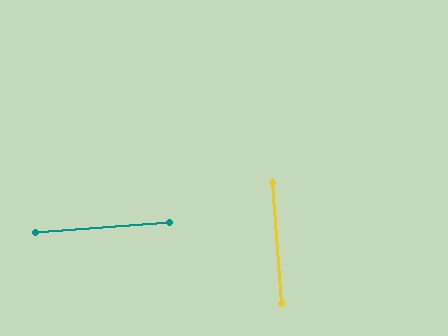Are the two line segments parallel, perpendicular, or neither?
Perpendicular — they meet at approximately 90°.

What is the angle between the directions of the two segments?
Approximately 90 degrees.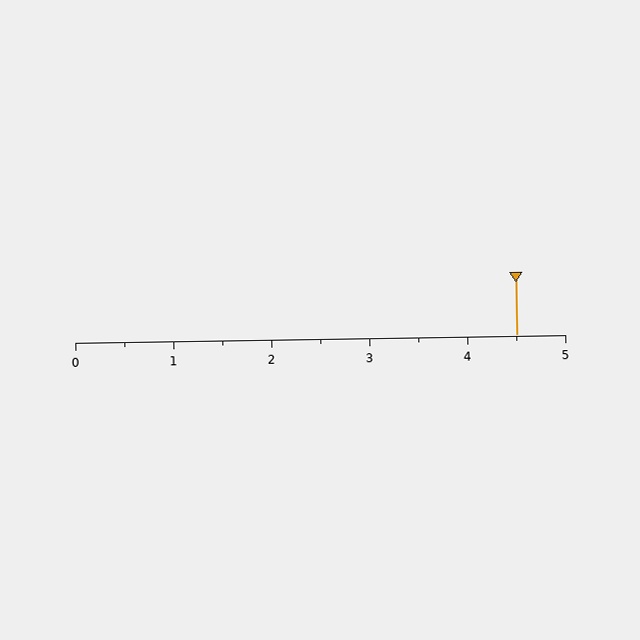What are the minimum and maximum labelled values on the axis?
The axis runs from 0 to 5.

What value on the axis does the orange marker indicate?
The marker indicates approximately 4.5.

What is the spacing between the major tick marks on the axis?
The major ticks are spaced 1 apart.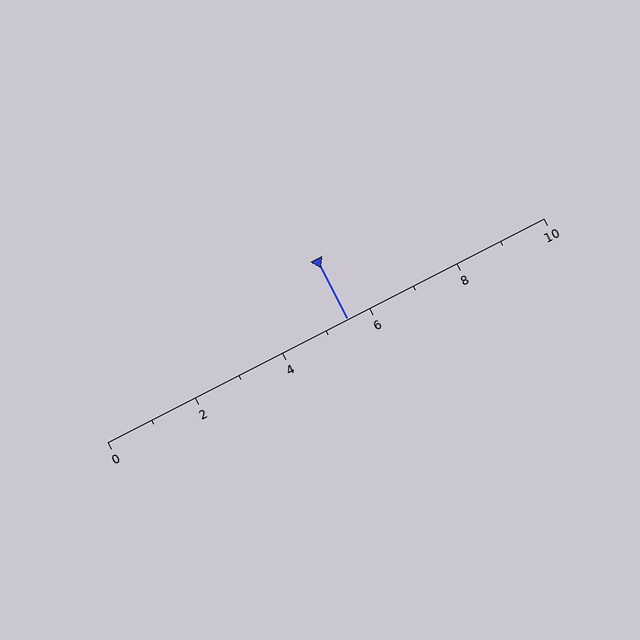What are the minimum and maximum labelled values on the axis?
The axis runs from 0 to 10.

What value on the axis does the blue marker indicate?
The marker indicates approximately 5.5.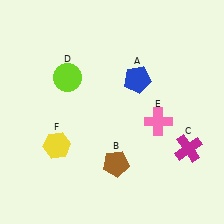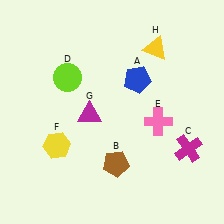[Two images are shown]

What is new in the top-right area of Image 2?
A yellow triangle (H) was added in the top-right area of Image 2.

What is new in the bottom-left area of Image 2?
A magenta triangle (G) was added in the bottom-left area of Image 2.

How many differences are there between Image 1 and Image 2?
There are 2 differences between the two images.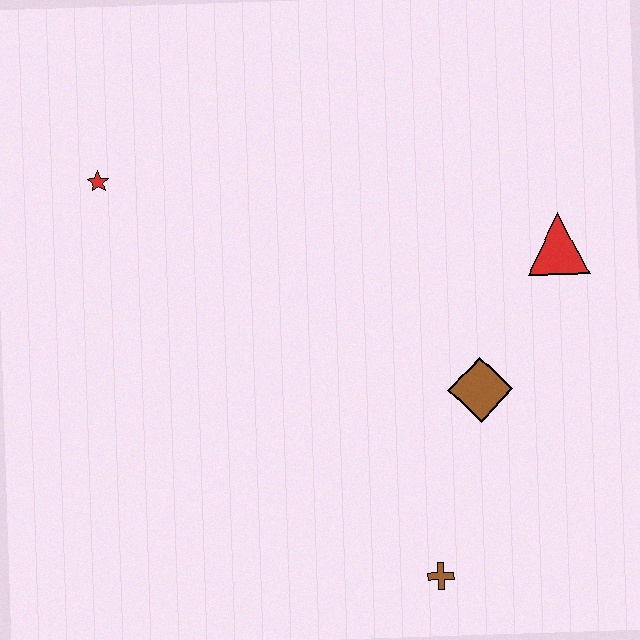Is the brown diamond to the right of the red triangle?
No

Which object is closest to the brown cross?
The brown diamond is closest to the brown cross.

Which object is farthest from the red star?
The brown cross is farthest from the red star.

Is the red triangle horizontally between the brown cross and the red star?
No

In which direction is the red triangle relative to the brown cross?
The red triangle is above the brown cross.